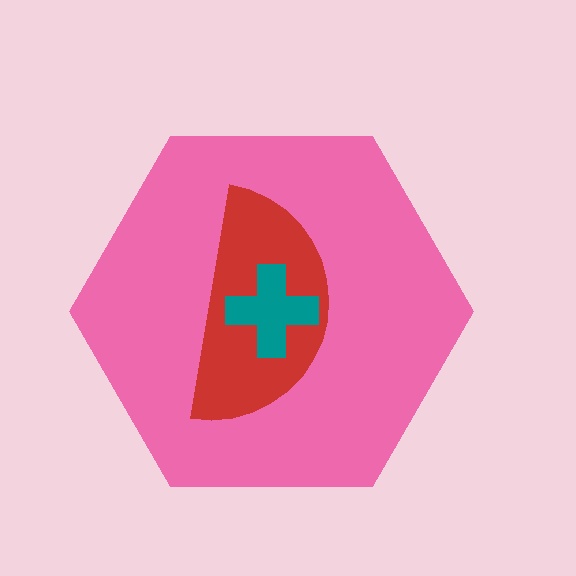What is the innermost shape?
The teal cross.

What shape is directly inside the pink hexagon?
The red semicircle.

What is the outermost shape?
The pink hexagon.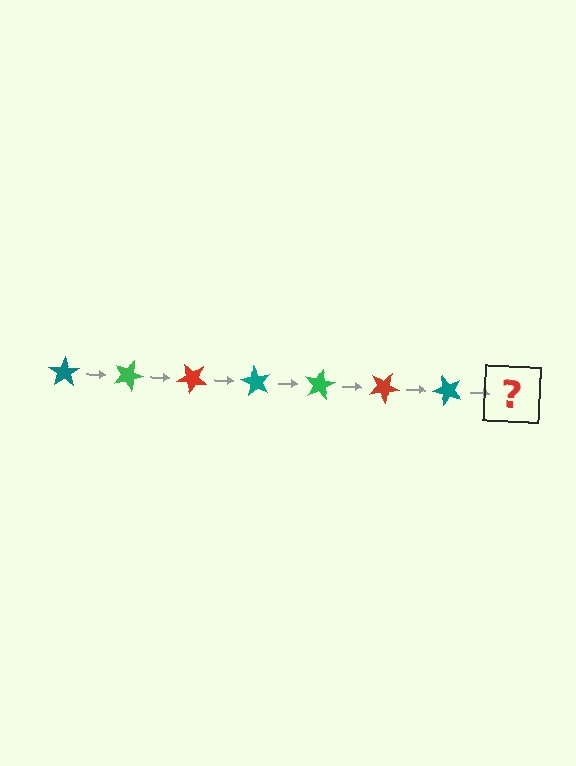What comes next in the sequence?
The next element should be a green star, rotated 140 degrees from the start.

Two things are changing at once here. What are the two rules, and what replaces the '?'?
The two rules are that it rotates 20 degrees each step and the color cycles through teal, green, and red. The '?' should be a green star, rotated 140 degrees from the start.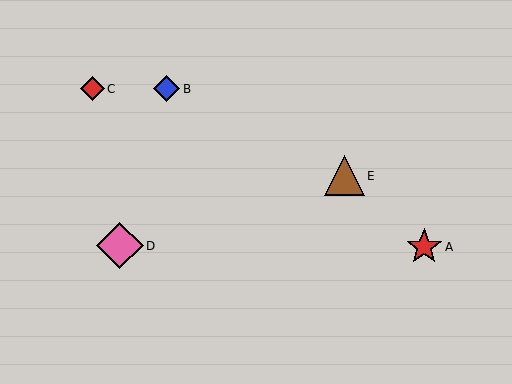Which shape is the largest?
The pink diamond (labeled D) is the largest.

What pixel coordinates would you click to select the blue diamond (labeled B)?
Click at (167, 89) to select the blue diamond B.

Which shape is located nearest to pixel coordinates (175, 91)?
The blue diamond (labeled B) at (167, 89) is nearest to that location.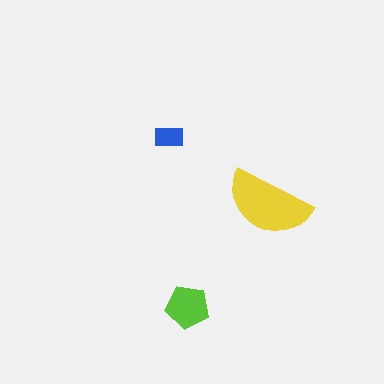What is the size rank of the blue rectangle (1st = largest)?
3rd.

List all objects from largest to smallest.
The yellow semicircle, the lime pentagon, the blue rectangle.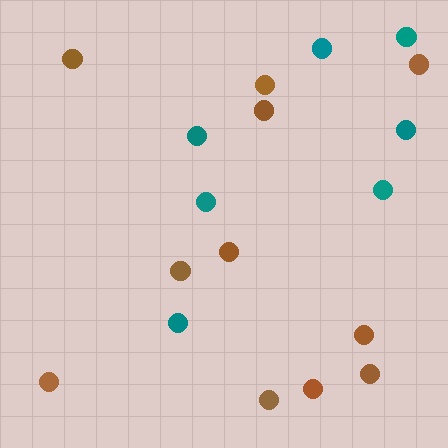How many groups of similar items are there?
There are 2 groups: one group of teal circles (7) and one group of brown circles (11).